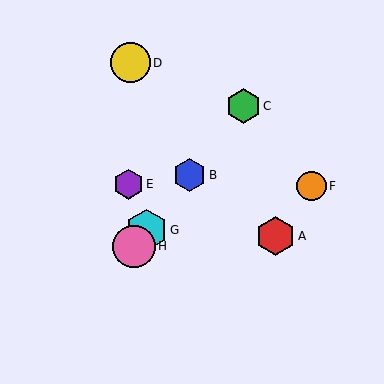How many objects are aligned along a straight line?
4 objects (B, C, G, H) are aligned along a straight line.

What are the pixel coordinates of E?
Object E is at (128, 184).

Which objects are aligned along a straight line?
Objects B, C, G, H are aligned along a straight line.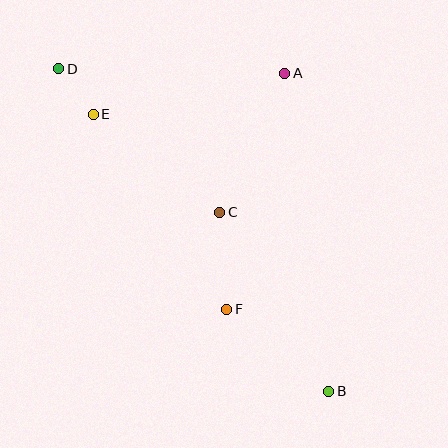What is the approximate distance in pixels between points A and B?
The distance between A and B is approximately 321 pixels.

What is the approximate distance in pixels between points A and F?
The distance between A and F is approximately 243 pixels.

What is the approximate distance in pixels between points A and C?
The distance between A and C is approximately 154 pixels.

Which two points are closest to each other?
Points D and E are closest to each other.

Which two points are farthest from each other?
Points B and D are farthest from each other.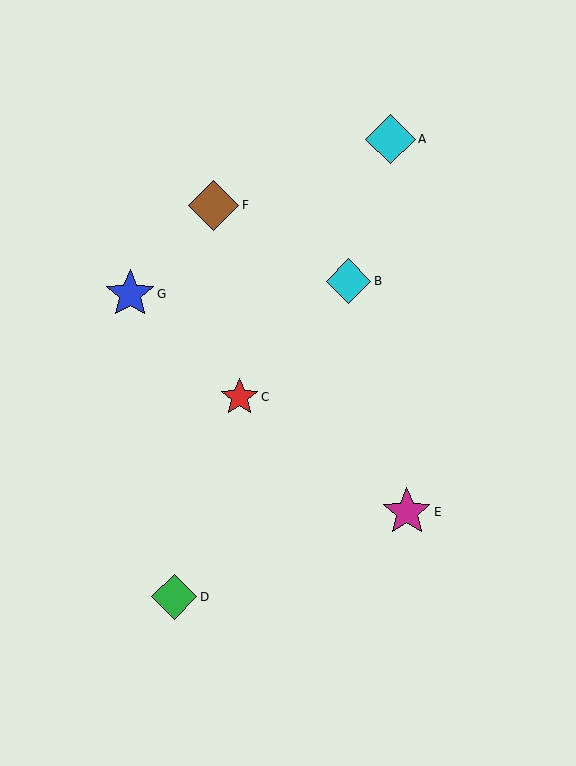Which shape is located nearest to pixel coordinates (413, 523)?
The magenta star (labeled E) at (407, 512) is nearest to that location.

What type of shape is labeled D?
Shape D is a green diamond.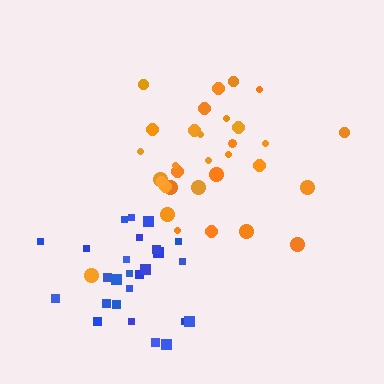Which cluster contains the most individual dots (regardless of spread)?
Orange (33).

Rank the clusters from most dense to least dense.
blue, orange.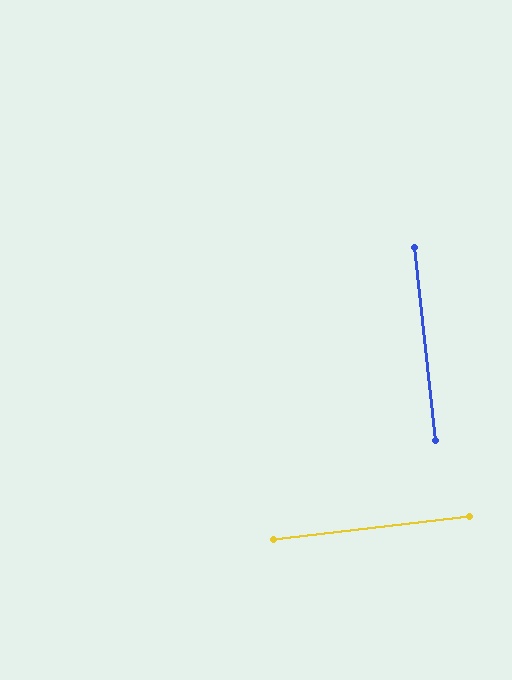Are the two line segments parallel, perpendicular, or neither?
Perpendicular — they meet at approximately 90°.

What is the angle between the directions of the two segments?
Approximately 90 degrees.